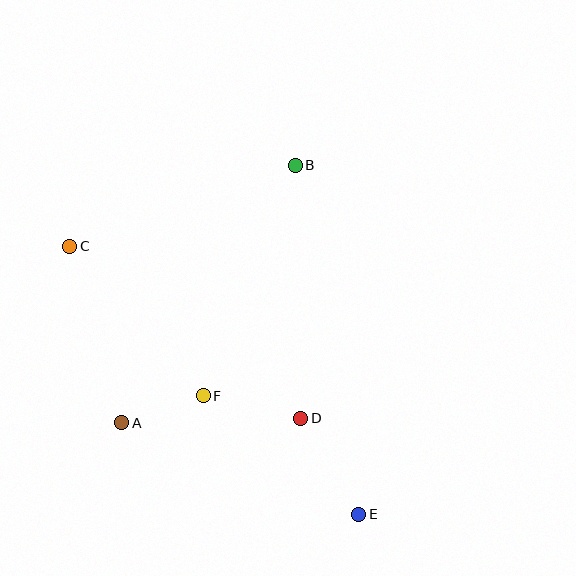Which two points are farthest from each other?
Points C and E are farthest from each other.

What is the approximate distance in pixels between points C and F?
The distance between C and F is approximately 200 pixels.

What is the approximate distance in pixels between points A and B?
The distance between A and B is approximately 311 pixels.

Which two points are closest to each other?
Points A and F are closest to each other.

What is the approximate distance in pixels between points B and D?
The distance between B and D is approximately 253 pixels.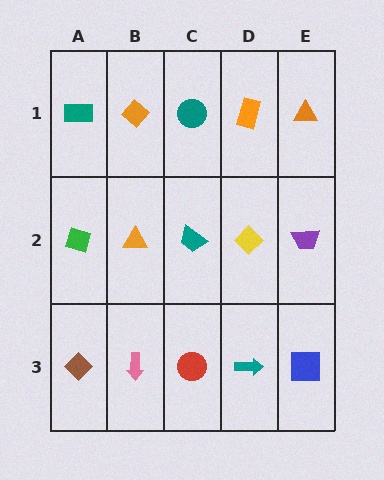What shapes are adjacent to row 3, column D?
A yellow diamond (row 2, column D), a red circle (row 3, column C), a blue square (row 3, column E).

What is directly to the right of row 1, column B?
A teal circle.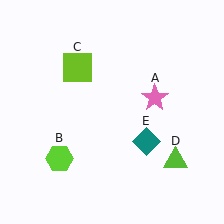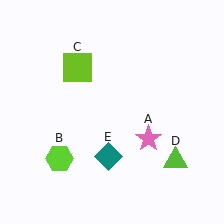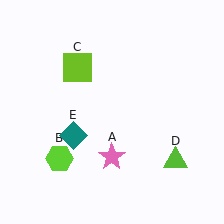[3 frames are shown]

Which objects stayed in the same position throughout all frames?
Lime hexagon (object B) and lime square (object C) and lime triangle (object D) remained stationary.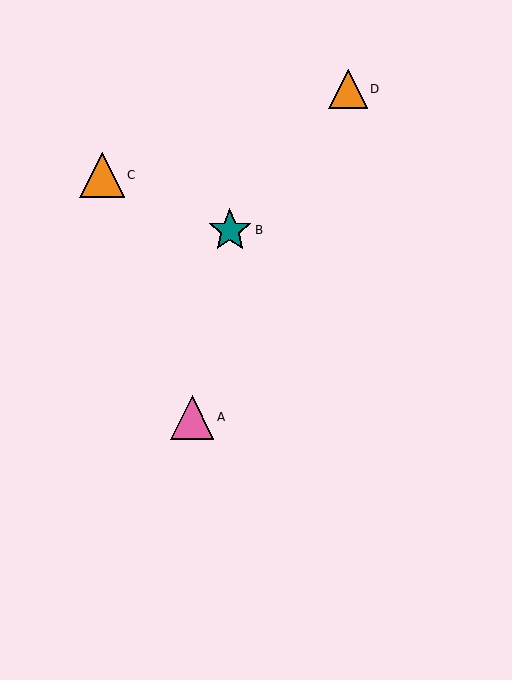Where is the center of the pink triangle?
The center of the pink triangle is at (192, 417).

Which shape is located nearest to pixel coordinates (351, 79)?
The orange triangle (labeled D) at (348, 89) is nearest to that location.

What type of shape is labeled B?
Shape B is a teal star.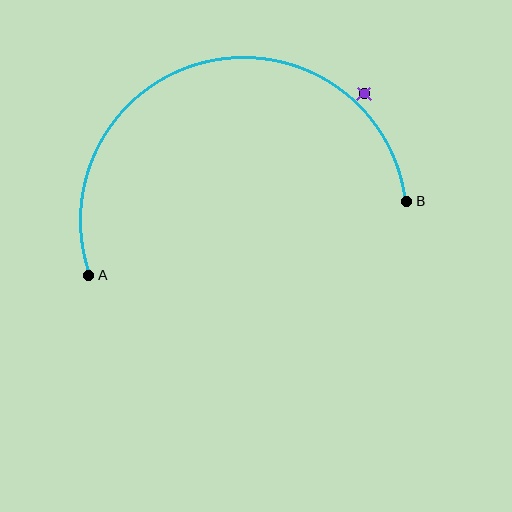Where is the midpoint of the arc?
The arc midpoint is the point on the curve farthest from the straight line joining A and B. It sits above that line.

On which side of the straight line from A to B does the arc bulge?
The arc bulges above the straight line connecting A and B.